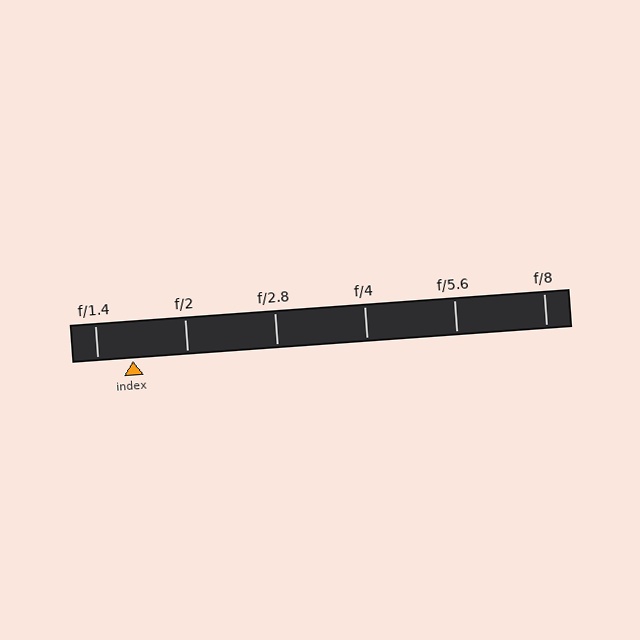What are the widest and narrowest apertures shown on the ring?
The widest aperture shown is f/1.4 and the narrowest is f/8.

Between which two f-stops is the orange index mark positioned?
The index mark is between f/1.4 and f/2.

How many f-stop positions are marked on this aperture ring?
There are 6 f-stop positions marked.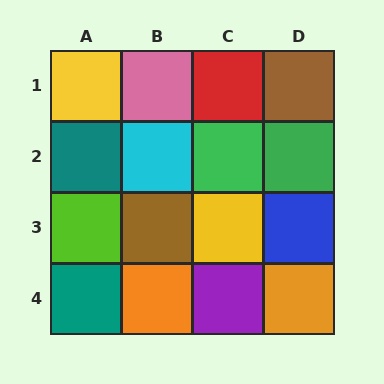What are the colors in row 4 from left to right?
Teal, orange, purple, orange.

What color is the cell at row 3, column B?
Brown.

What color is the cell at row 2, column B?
Cyan.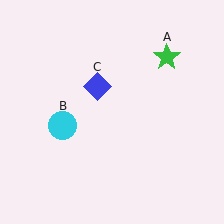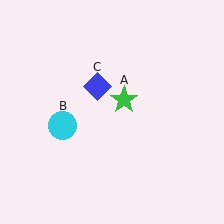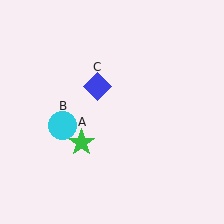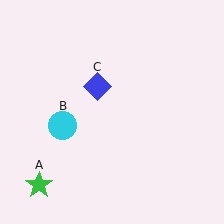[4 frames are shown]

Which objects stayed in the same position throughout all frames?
Cyan circle (object B) and blue diamond (object C) remained stationary.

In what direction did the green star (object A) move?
The green star (object A) moved down and to the left.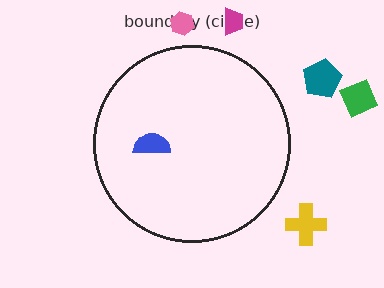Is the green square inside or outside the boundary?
Outside.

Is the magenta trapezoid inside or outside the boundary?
Outside.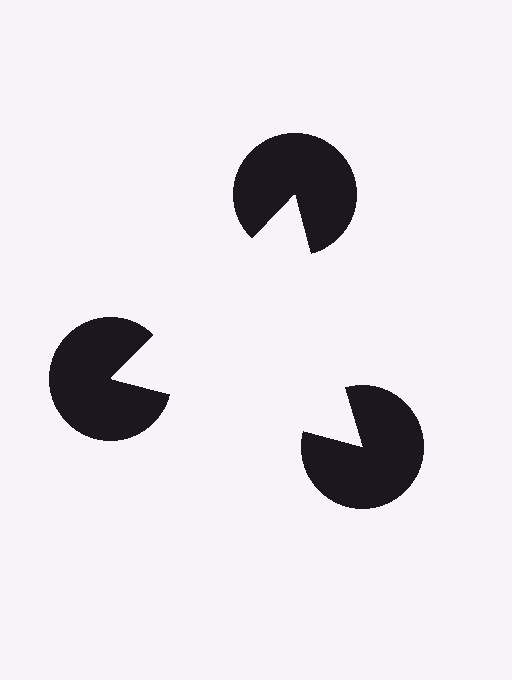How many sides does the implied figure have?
3 sides.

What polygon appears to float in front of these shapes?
An illusory triangle — its edges are inferred from the aligned wedge cuts in the pac-man discs, not physically drawn.